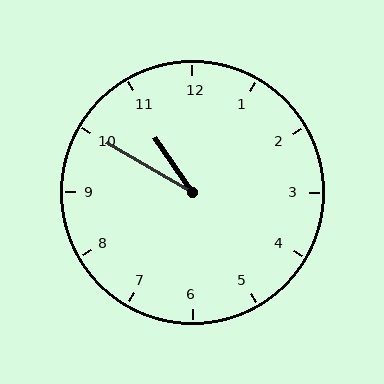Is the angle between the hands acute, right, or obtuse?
It is acute.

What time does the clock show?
10:50.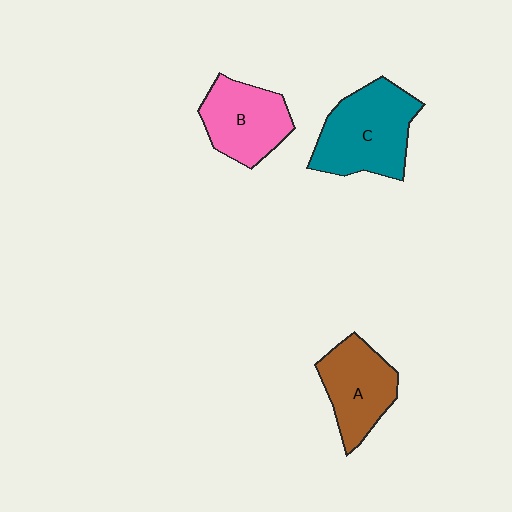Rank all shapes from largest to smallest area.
From largest to smallest: C (teal), B (pink), A (brown).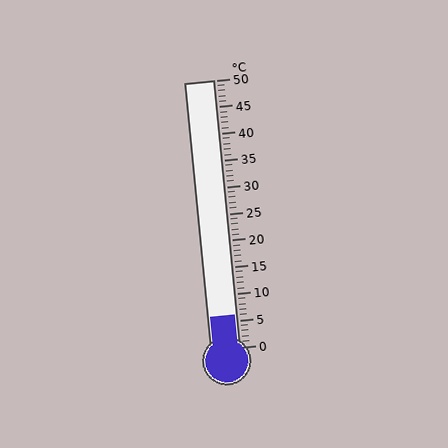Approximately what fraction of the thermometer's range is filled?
The thermometer is filled to approximately 10% of its range.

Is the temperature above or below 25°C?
The temperature is below 25°C.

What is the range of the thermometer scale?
The thermometer scale ranges from 0°C to 50°C.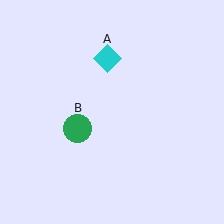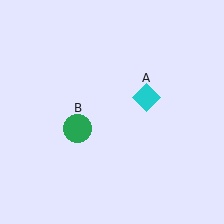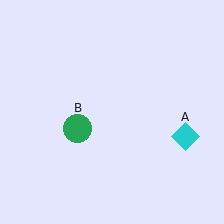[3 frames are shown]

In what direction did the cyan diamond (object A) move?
The cyan diamond (object A) moved down and to the right.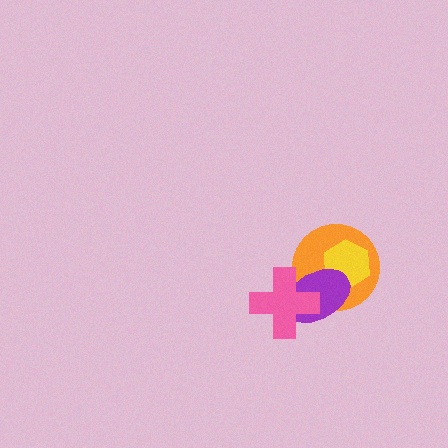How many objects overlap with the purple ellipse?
3 objects overlap with the purple ellipse.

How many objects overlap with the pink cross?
2 objects overlap with the pink cross.